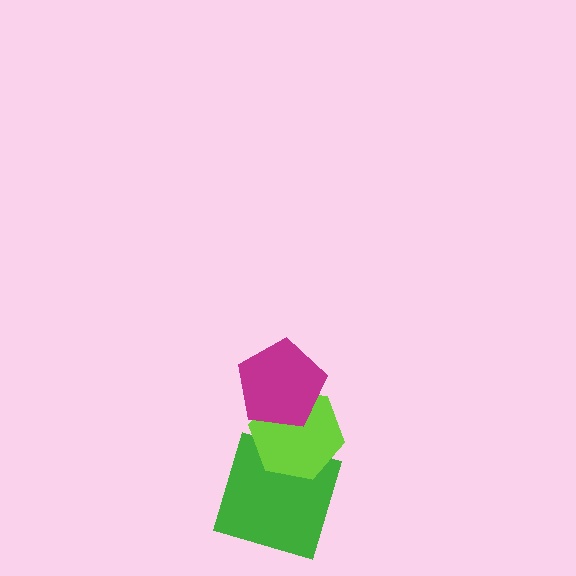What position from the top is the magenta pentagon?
The magenta pentagon is 1st from the top.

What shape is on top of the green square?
The lime hexagon is on top of the green square.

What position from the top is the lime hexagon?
The lime hexagon is 2nd from the top.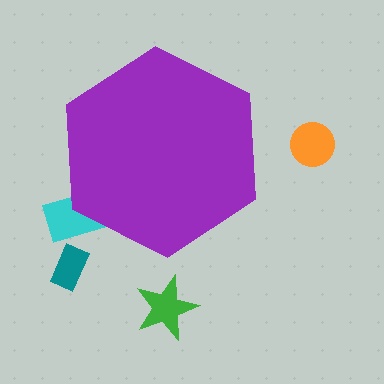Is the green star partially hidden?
No, the green star is fully visible.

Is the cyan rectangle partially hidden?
Yes, the cyan rectangle is partially hidden behind the purple hexagon.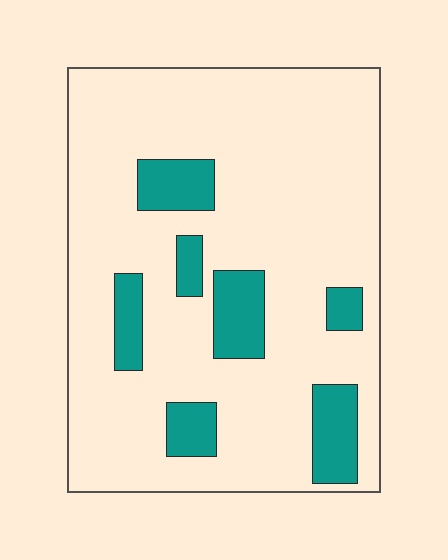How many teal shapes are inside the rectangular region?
7.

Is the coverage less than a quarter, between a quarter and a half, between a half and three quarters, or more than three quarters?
Less than a quarter.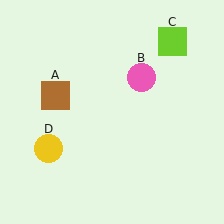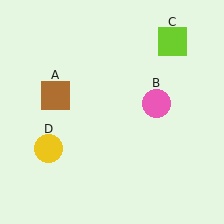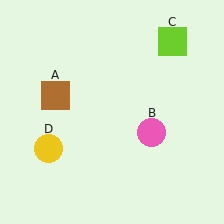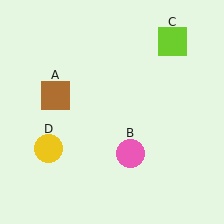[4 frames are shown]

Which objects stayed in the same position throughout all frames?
Brown square (object A) and lime square (object C) and yellow circle (object D) remained stationary.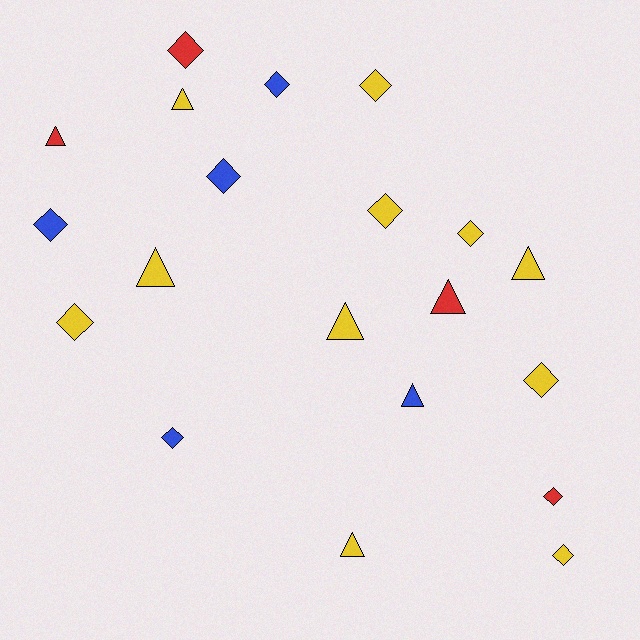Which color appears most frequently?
Yellow, with 11 objects.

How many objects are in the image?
There are 20 objects.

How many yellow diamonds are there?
There are 6 yellow diamonds.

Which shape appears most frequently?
Diamond, with 12 objects.